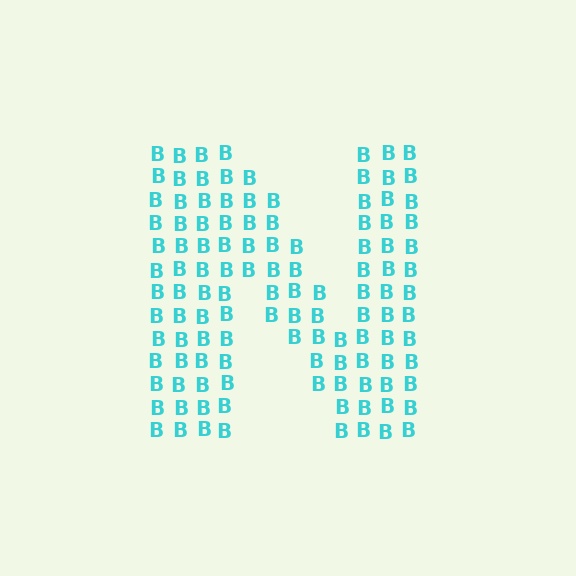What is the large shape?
The large shape is the letter N.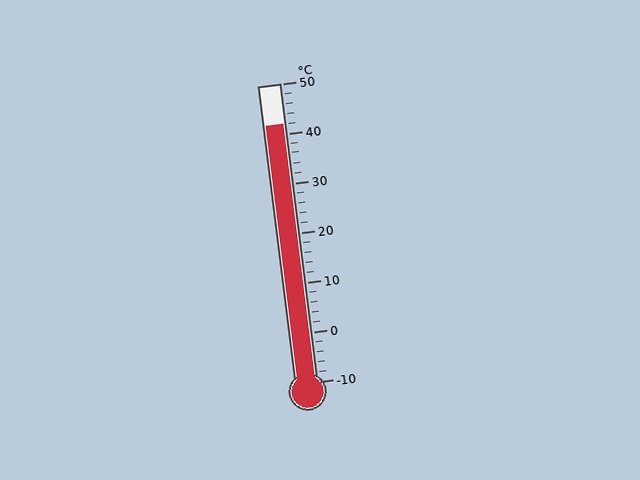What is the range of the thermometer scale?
The thermometer scale ranges from -10°C to 50°C.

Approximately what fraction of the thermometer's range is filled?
The thermometer is filled to approximately 85% of its range.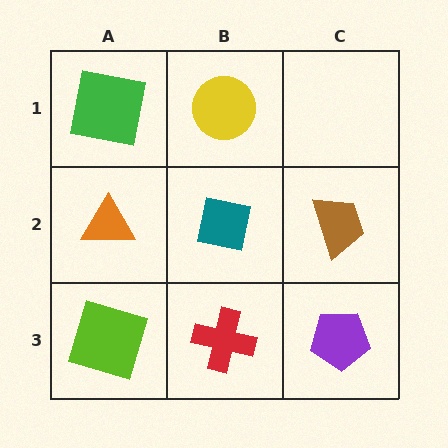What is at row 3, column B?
A red cross.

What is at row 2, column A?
An orange triangle.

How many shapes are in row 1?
2 shapes.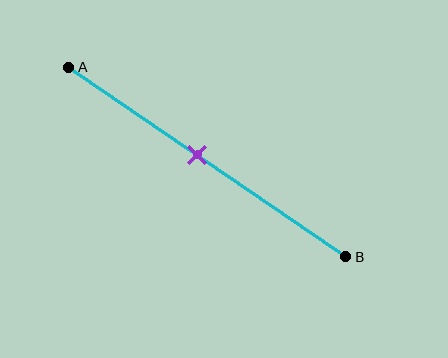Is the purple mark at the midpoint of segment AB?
No, the mark is at about 45% from A, not at the 50% midpoint.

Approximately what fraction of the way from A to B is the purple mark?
The purple mark is approximately 45% of the way from A to B.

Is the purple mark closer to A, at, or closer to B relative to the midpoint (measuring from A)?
The purple mark is closer to point A than the midpoint of segment AB.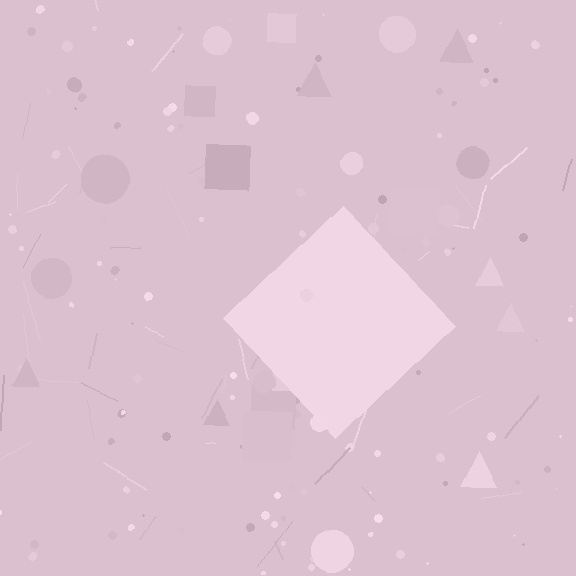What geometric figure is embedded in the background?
A diamond is embedded in the background.